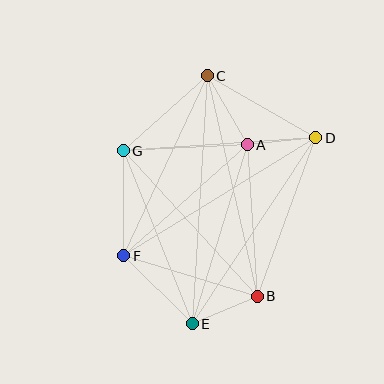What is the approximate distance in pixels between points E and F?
The distance between E and F is approximately 96 pixels.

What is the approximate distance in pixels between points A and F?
The distance between A and F is approximately 166 pixels.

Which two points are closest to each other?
Points A and D are closest to each other.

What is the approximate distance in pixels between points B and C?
The distance between B and C is approximately 226 pixels.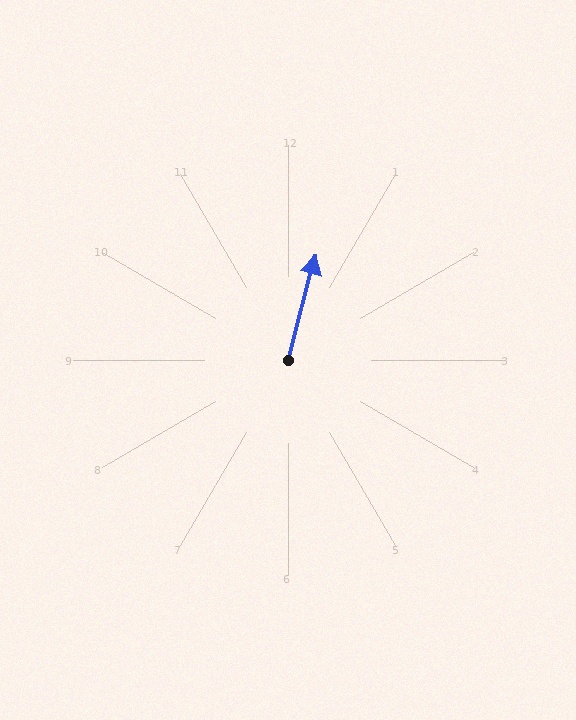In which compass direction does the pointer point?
North.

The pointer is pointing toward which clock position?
Roughly 12 o'clock.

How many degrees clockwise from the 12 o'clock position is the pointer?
Approximately 15 degrees.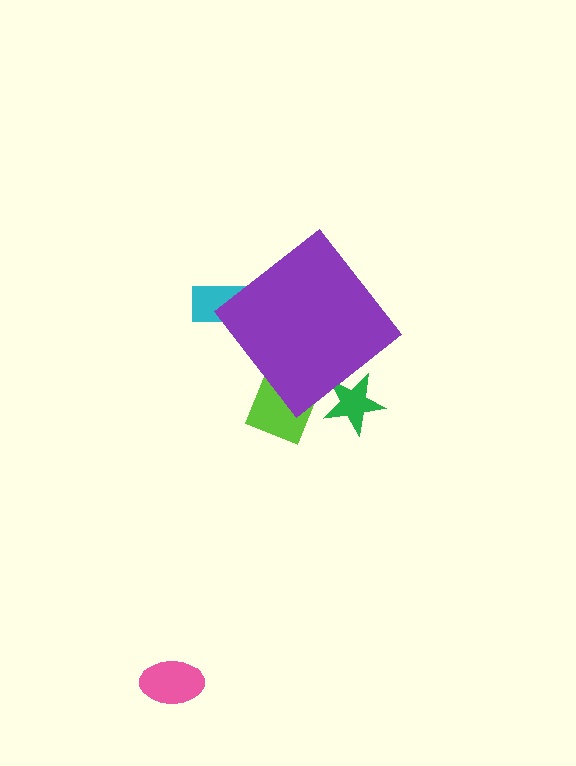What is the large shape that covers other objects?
A purple diamond.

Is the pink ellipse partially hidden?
No, the pink ellipse is fully visible.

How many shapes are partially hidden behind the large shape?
3 shapes are partially hidden.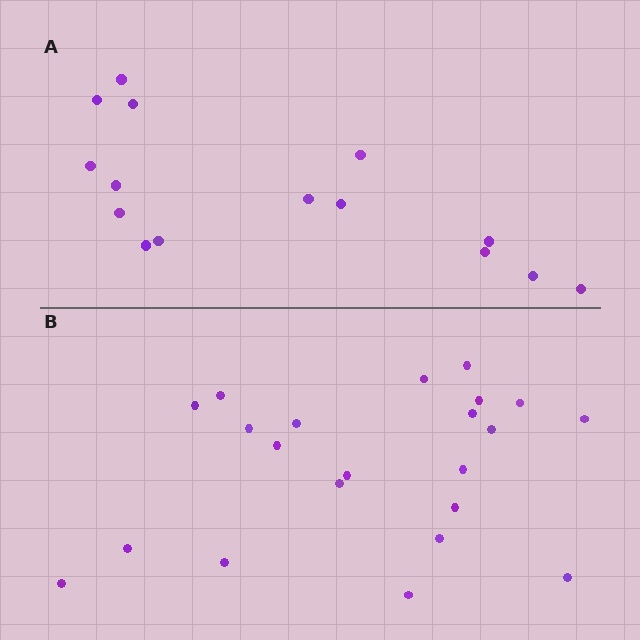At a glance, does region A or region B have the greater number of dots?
Region B (the bottom region) has more dots.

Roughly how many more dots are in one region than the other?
Region B has roughly 8 or so more dots than region A.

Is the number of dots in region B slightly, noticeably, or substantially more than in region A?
Region B has substantially more. The ratio is roughly 1.5 to 1.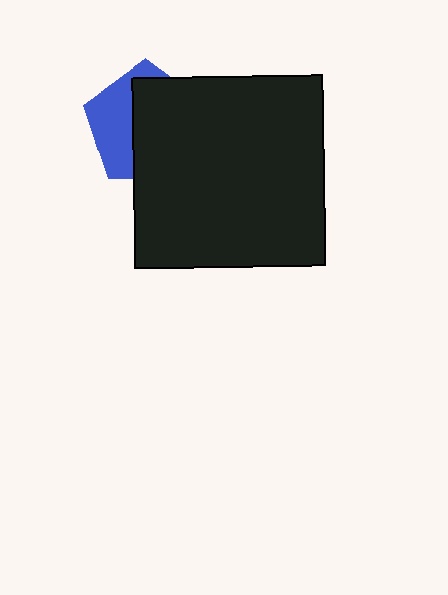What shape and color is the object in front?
The object in front is a black square.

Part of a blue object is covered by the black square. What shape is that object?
It is a pentagon.